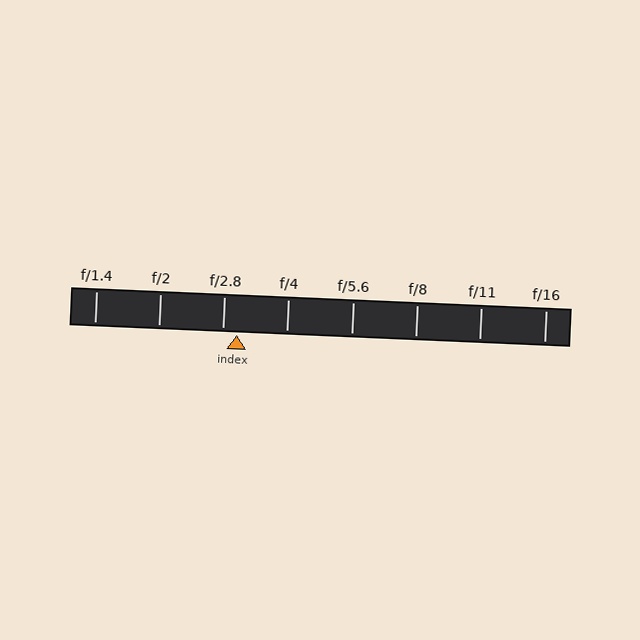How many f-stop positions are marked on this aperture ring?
There are 8 f-stop positions marked.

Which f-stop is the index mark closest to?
The index mark is closest to f/2.8.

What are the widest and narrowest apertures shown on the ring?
The widest aperture shown is f/1.4 and the narrowest is f/16.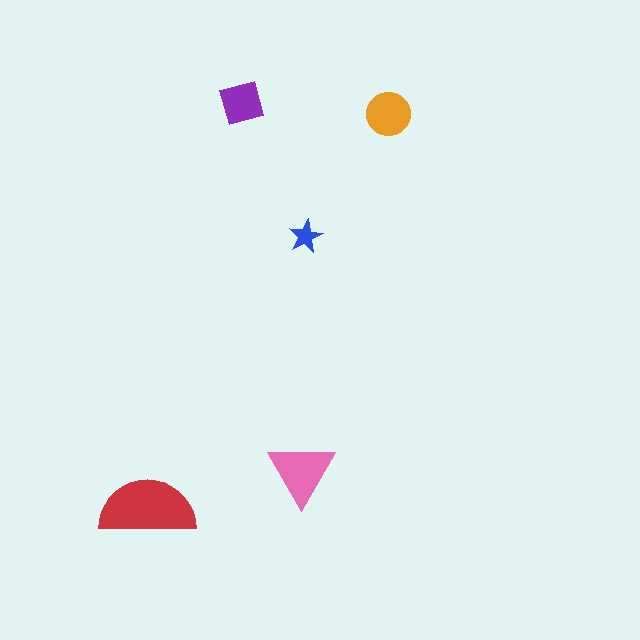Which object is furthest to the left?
The red semicircle is leftmost.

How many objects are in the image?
There are 5 objects in the image.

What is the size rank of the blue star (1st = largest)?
5th.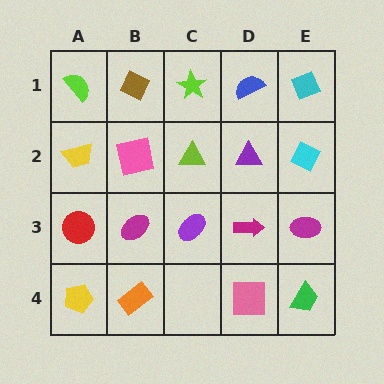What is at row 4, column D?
A pink square.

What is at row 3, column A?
A red circle.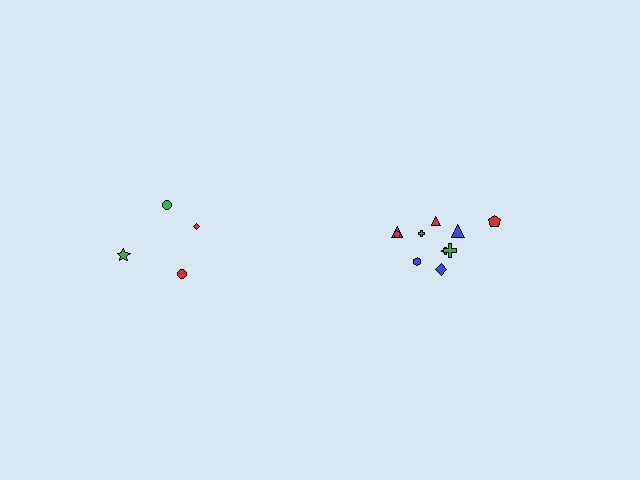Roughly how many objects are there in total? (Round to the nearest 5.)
Roughly 15 objects in total.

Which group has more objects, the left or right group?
The right group.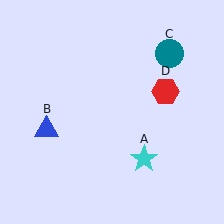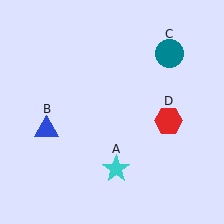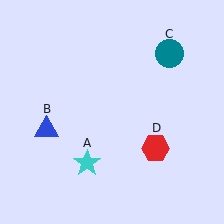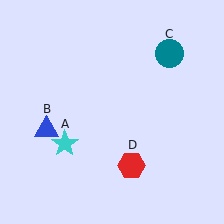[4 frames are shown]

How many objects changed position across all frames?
2 objects changed position: cyan star (object A), red hexagon (object D).